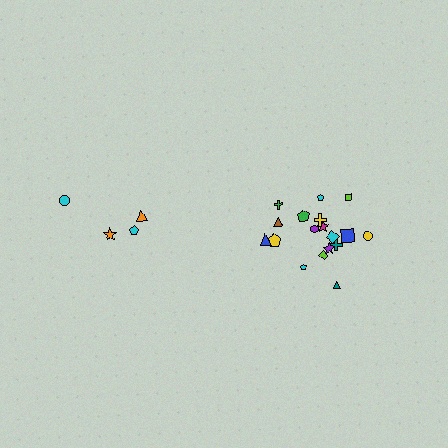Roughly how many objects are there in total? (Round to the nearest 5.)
Roughly 20 objects in total.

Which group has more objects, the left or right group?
The right group.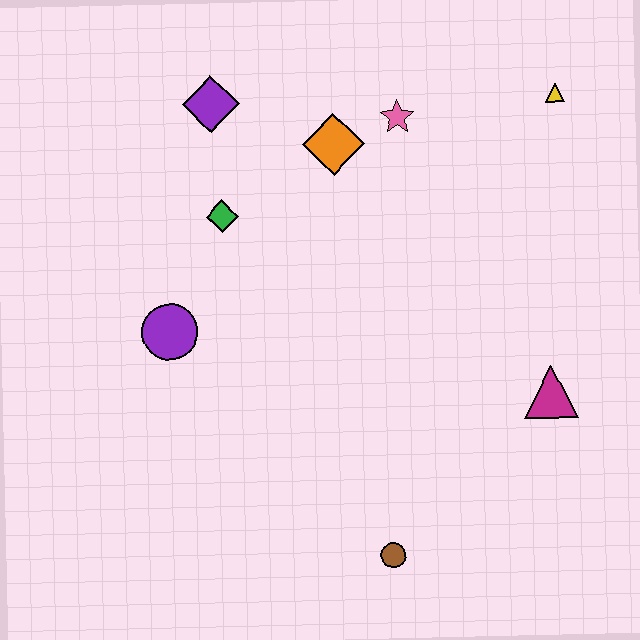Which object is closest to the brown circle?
The magenta triangle is closest to the brown circle.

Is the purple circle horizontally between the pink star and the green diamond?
No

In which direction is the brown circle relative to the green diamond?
The brown circle is below the green diamond.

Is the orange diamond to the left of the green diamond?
No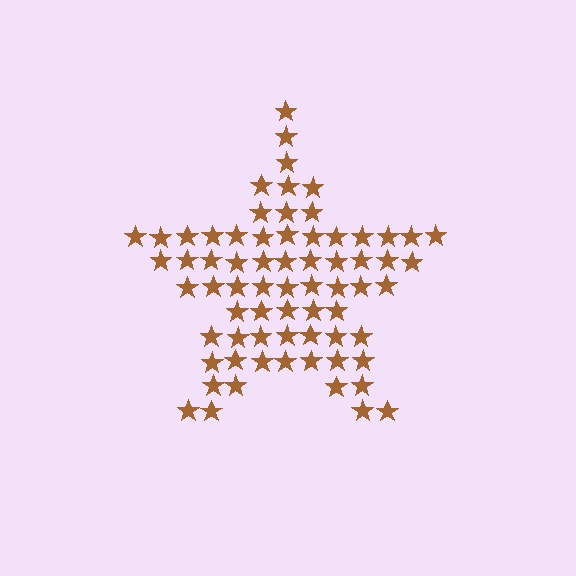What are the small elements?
The small elements are stars.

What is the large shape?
The large shape is a star.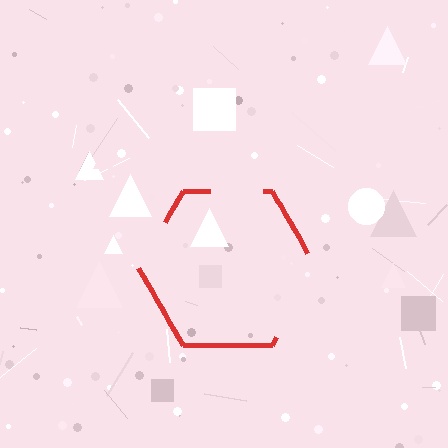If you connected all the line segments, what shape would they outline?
They would outline a hexagon.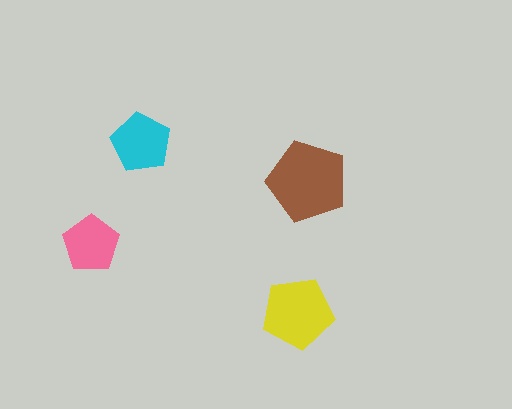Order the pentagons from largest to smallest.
the brown one, the yellow one, the cyan one, the pink one.